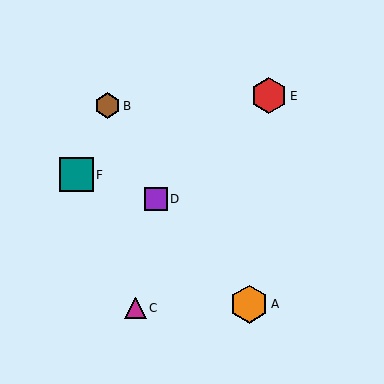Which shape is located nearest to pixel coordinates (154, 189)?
The purple square (labeled D) at (156, 199) is nearest to that location.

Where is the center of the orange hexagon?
The center of the orange hexagon is at (249, 304).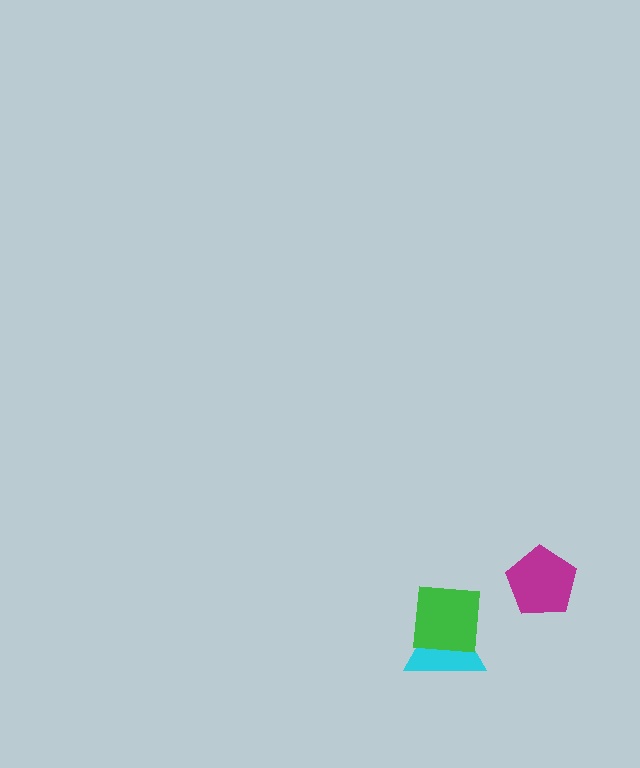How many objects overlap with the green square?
1 object overlaps with the green square.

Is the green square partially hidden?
No, no other shape covers it.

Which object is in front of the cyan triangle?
The green square is in front of the cyan triangle.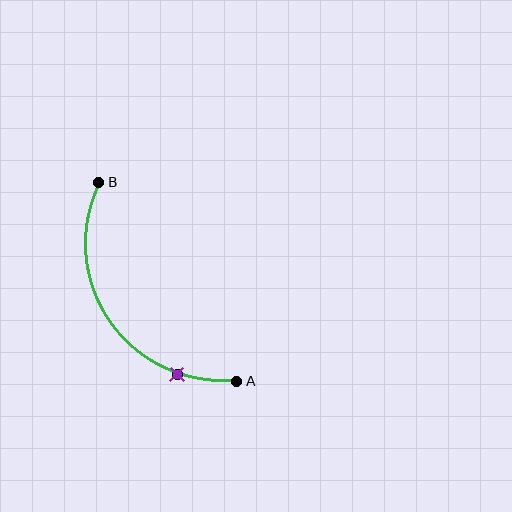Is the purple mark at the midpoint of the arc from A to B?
No. The purple mark lies on the arc but is closer to endpoint A. The arc midpoint would be at the point on the curve equidistant along the arc from both A and B.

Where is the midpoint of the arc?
The arc midpoint is the point on the curve farthest from the straight line joining A and B. It sits below and to the left of that line.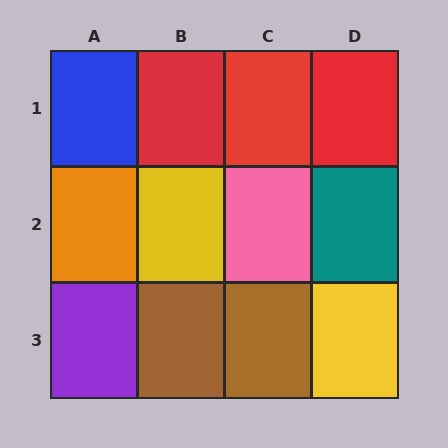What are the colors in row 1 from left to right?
Blue, red, red, red.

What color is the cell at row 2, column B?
Yellow.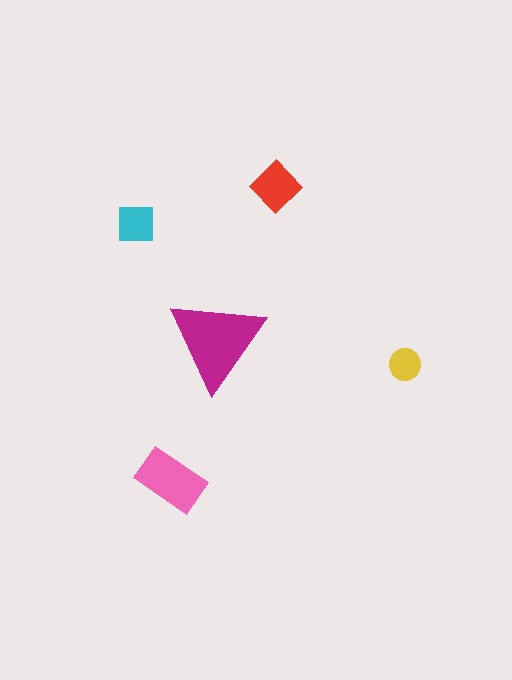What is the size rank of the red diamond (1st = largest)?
3rd.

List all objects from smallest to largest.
The yellow circle, the cyan square, the red diamond, the pink rectangle, the magenta triangle.